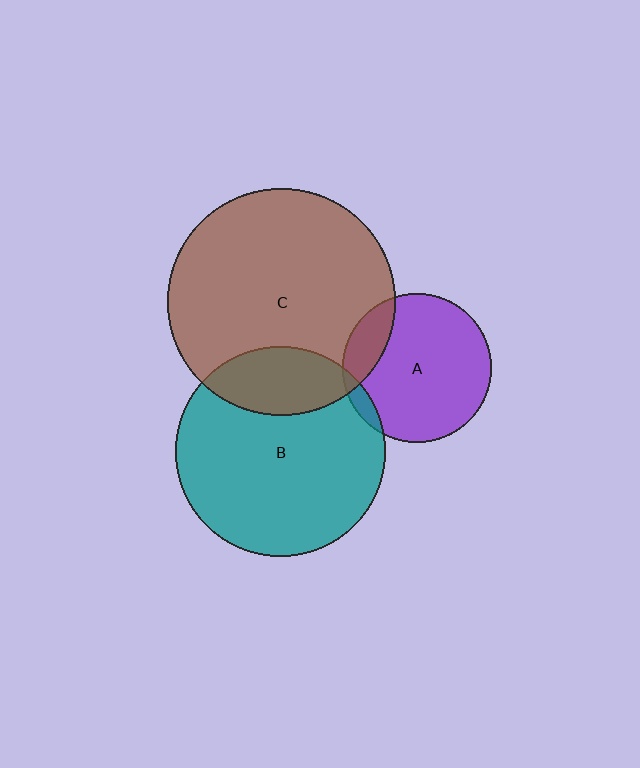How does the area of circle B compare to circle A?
Approximately 2.0 times.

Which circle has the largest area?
Circle C (brown).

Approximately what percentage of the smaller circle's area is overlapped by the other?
Approximately 5%.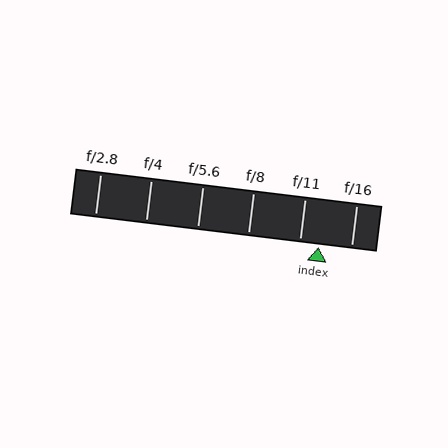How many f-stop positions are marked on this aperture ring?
There are 6 f-stop positions marked.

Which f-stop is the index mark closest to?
The index mark is closest to f/11.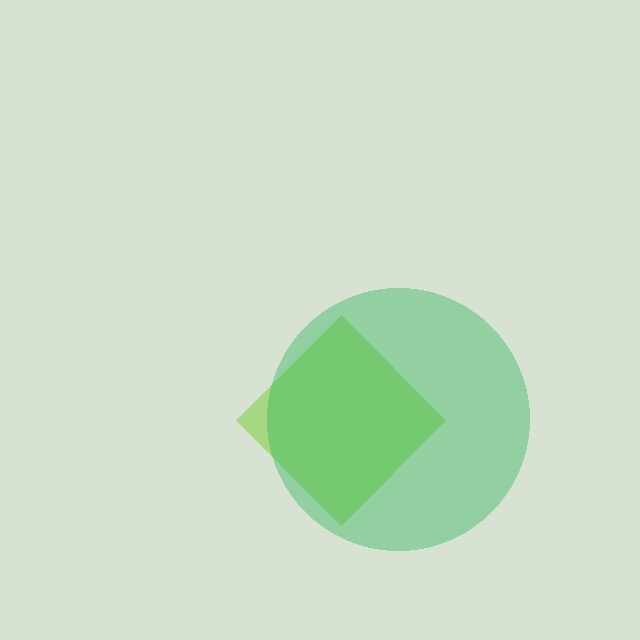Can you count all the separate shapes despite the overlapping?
Yes, there are 2 separate shapes.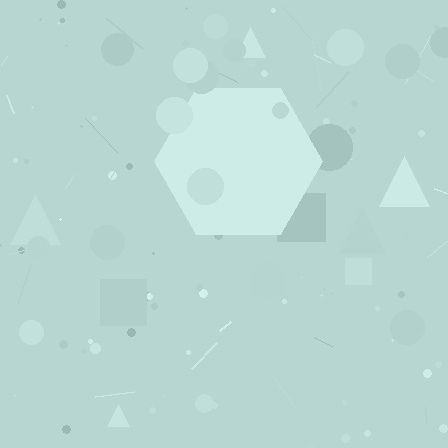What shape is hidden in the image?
A hexagon is hidden in the image.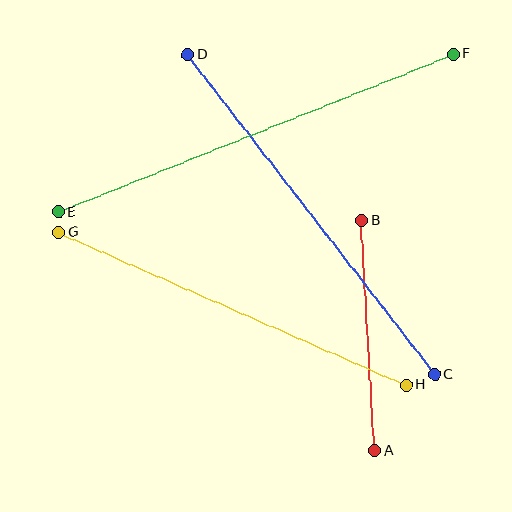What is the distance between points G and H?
The distance is approximately 379 pixels.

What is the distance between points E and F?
The distance is approximately 425 pixels.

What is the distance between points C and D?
The distance is approximately 404 pixels.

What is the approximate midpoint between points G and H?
The midpoint is at approximately (232, 309) pixels.